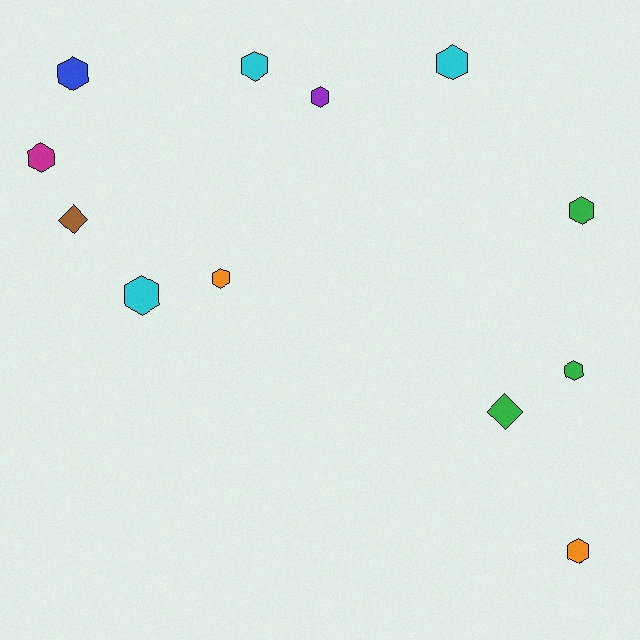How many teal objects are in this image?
There are no teal objects.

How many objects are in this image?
There are 12 objects.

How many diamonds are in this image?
There are 2 diamonds.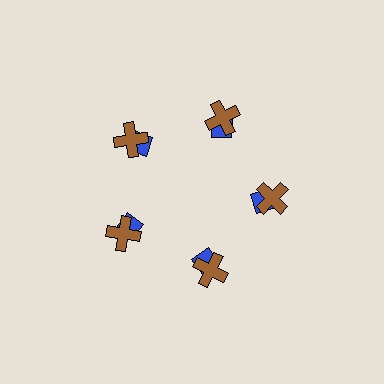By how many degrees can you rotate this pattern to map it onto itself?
The pattern maps onto itself every 72 degrees of rotation.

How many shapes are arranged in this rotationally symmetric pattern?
There are 10 shapes, arranged in 5 groups of 2.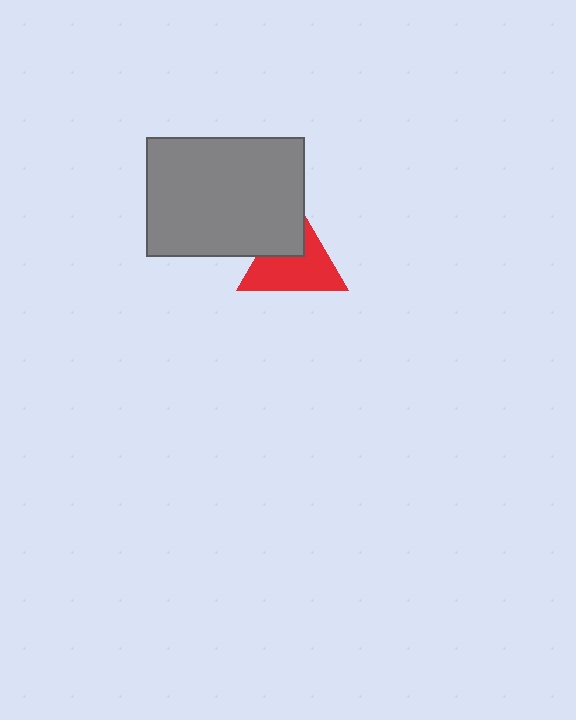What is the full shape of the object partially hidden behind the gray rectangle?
The partially hidden object is a red triangle.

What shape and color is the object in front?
The object in front is a gray rectangle.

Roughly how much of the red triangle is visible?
Most of it is visible (roughly 66%).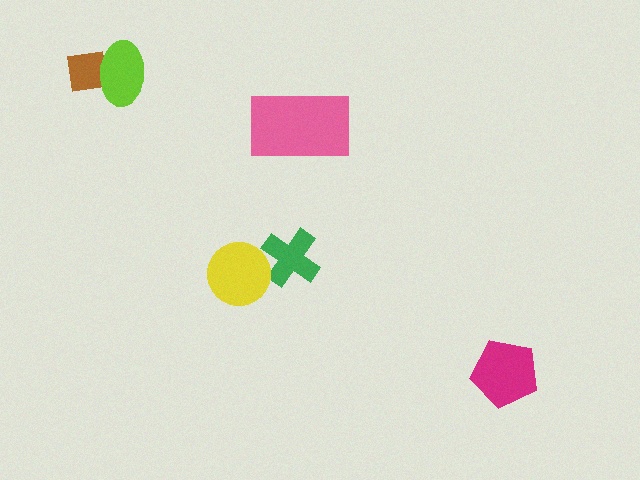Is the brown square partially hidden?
Yes, it is partially covered by another shape.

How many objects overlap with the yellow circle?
1 object overlaps with the yellow circle.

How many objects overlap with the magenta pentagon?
0 objects overlap with the magenta pentagon.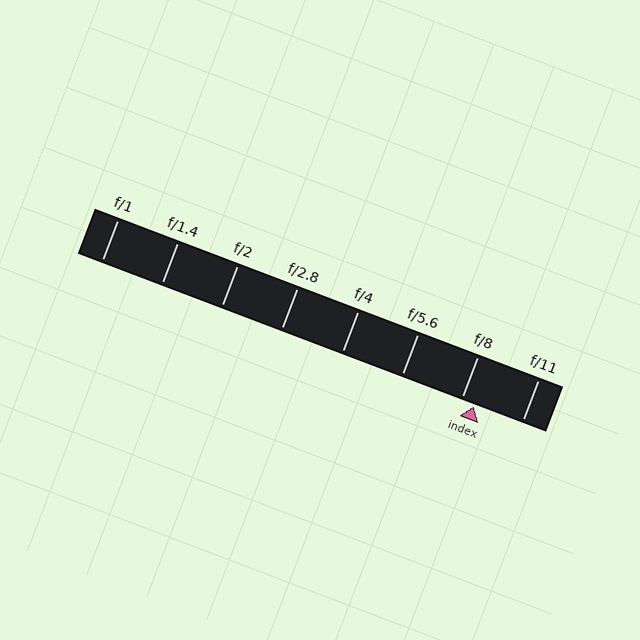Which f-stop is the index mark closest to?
The index mark is closest to f/8.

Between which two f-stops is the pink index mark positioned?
The index mark is between f/8 and f/11.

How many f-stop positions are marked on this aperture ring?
There are 8 f-stop positions marked.